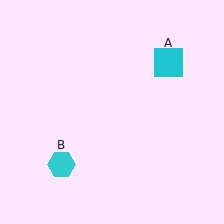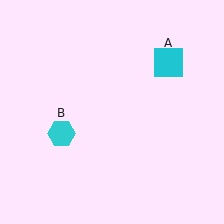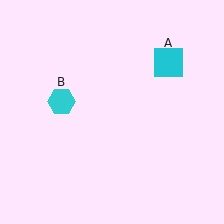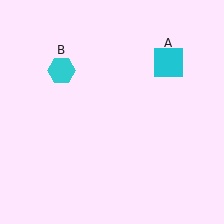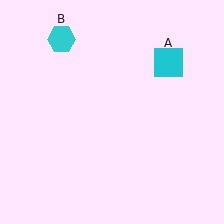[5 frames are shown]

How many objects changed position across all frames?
1 object changed position: cyan hexagon (object B).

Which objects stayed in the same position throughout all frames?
Cyan square (object A) remained stationary.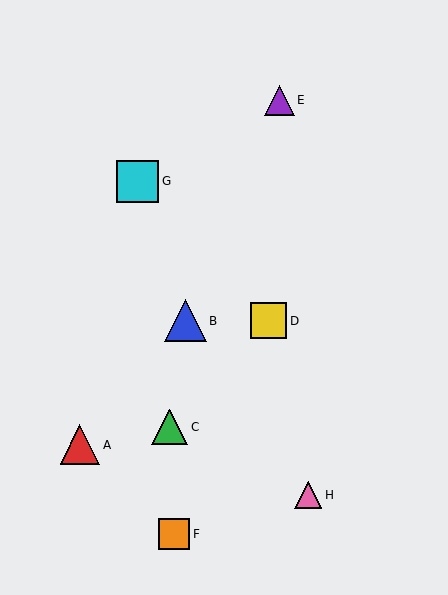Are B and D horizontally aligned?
Yes, both are at y≈321.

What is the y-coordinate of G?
Object G is at y≈181.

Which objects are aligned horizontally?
Objects B, D are aligned horizontally.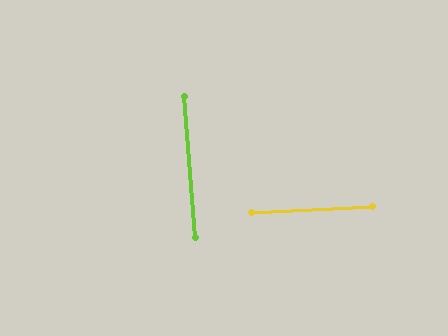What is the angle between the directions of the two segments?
Approximately 89 degrees.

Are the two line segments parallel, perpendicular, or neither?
Perpendicular — they meet at approximately 89°.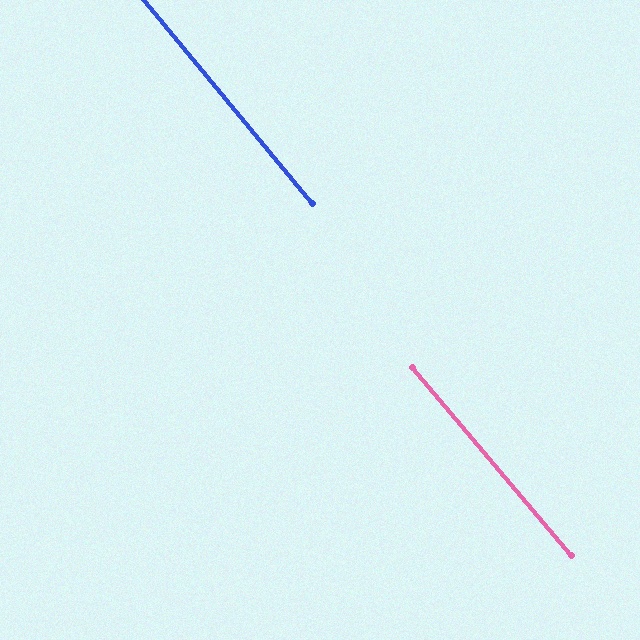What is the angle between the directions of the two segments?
Approximately 1 degree.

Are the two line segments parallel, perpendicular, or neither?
Parallel — their directions differ by only 0.9°.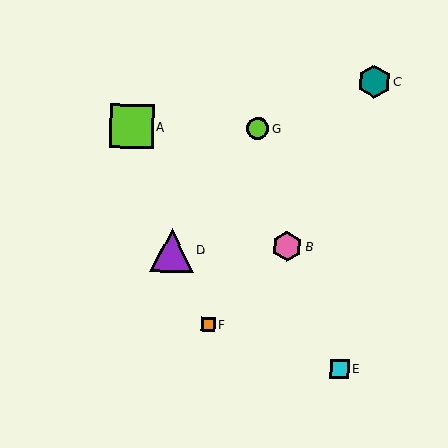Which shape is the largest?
The purple triangle (labeled D) is the largest.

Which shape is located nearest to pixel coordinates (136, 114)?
The lime square (labeled A) at (132, 127) is nearest to that location.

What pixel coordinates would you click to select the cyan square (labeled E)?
Click at (340, 369) to select the cyan square E.